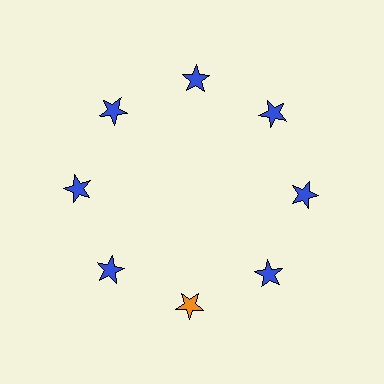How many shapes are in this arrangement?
There are 8 shapes arranged in a ring pattern.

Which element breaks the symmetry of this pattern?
The orange star at roughly the 6 o'clock position breaks the symmetry. All other shapes are blue stars.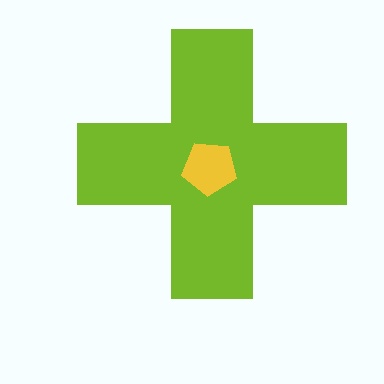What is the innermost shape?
The yellow pentagon.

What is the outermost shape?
The lime cross.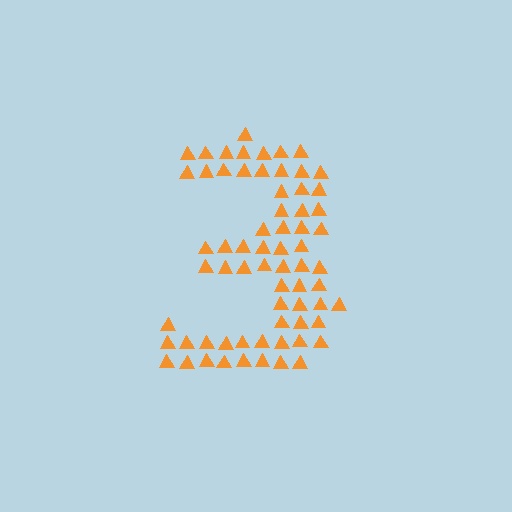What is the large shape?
The large shape is the digit 3.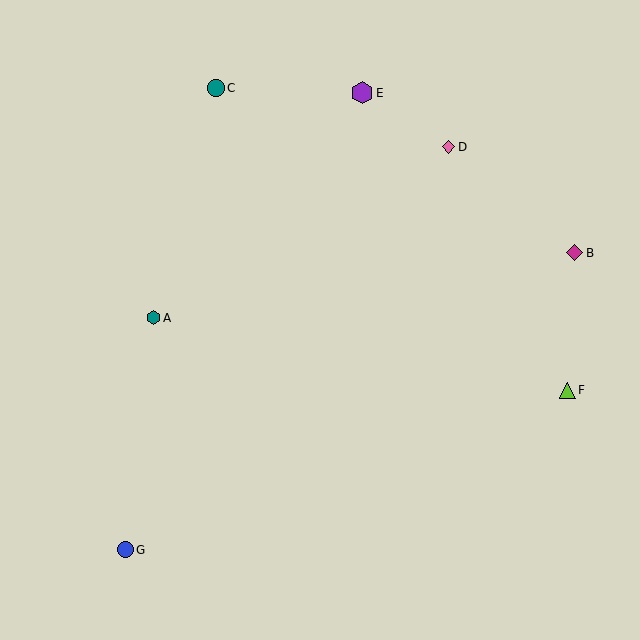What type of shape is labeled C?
Shape C is a teal circle.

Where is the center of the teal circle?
The center of the teal circle is at (216, 88).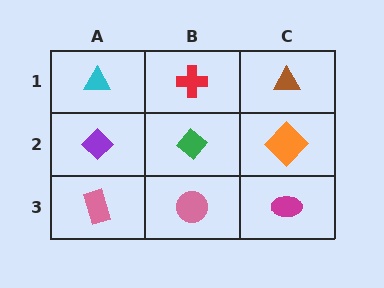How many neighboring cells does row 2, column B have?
4.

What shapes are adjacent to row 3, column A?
A purple diamond (row 2, column A), a pink circle (row 3, column B).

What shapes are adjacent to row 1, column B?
A green diamond (row 2, column B), a cyan triangle (row 1, column A), a brown triangle (row 1, column C).